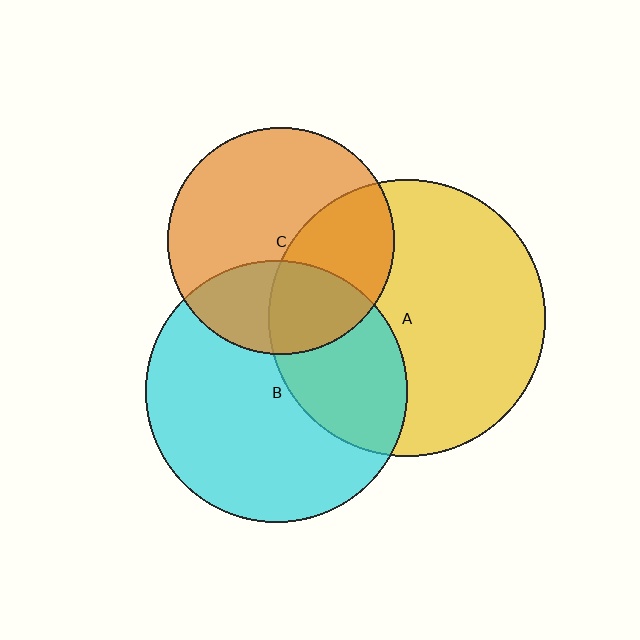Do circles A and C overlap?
Yes.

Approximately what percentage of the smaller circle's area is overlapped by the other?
Approximately 35%.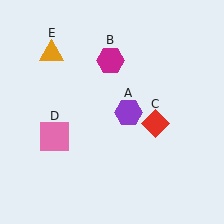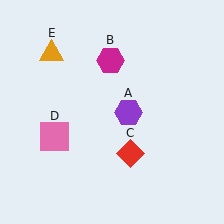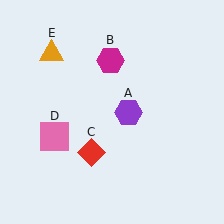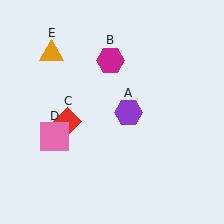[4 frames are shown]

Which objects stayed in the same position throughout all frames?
Purple hexagon (object A) and magenta hexagon (object B) and pink square (object D) and orange triangle (object E) remained stationary.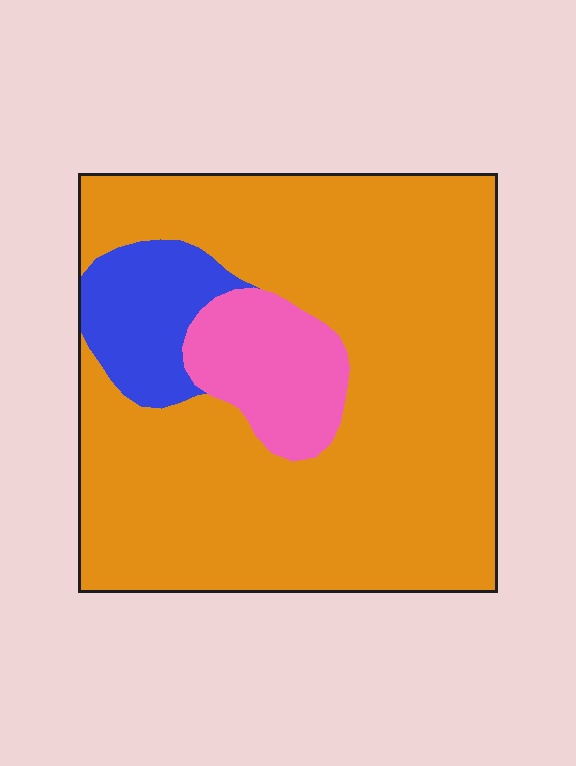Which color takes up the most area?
Orange, at roughly 80%.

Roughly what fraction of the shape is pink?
Pink covers around 10% of the shape.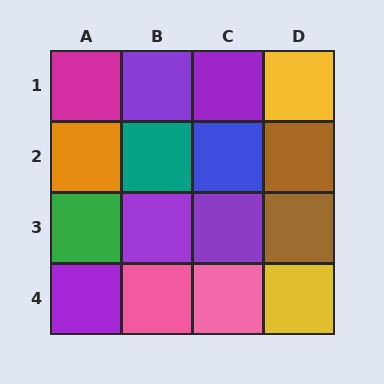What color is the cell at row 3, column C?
Purple.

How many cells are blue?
1 cell is blue.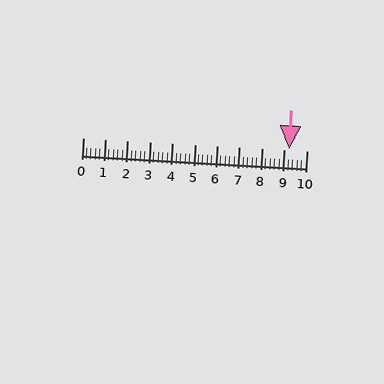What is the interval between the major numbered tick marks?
The major tick marks are spaced 1 units apart.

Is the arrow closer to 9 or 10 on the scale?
The arrow is closer to 9.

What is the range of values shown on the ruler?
The ruler shows values from 0 to 10.